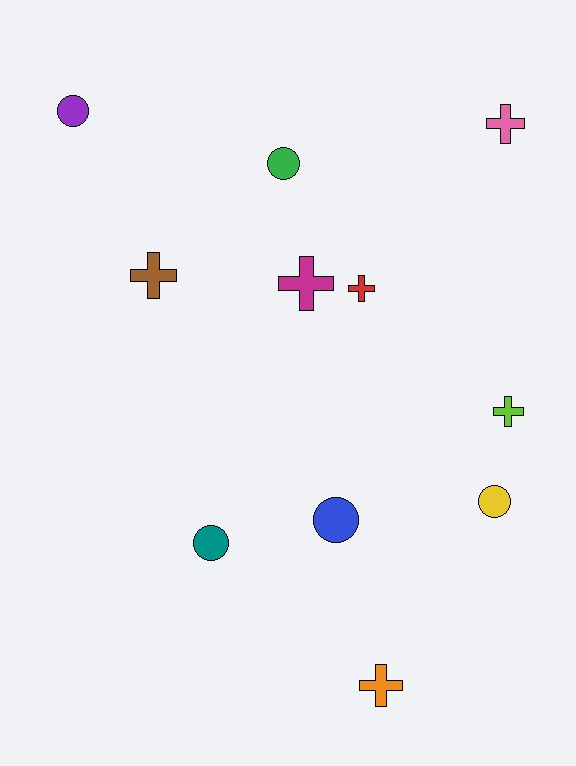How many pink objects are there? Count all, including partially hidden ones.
There is 1 pink object.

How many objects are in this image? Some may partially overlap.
There are 11 objects.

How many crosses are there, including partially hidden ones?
There are 6 crosses.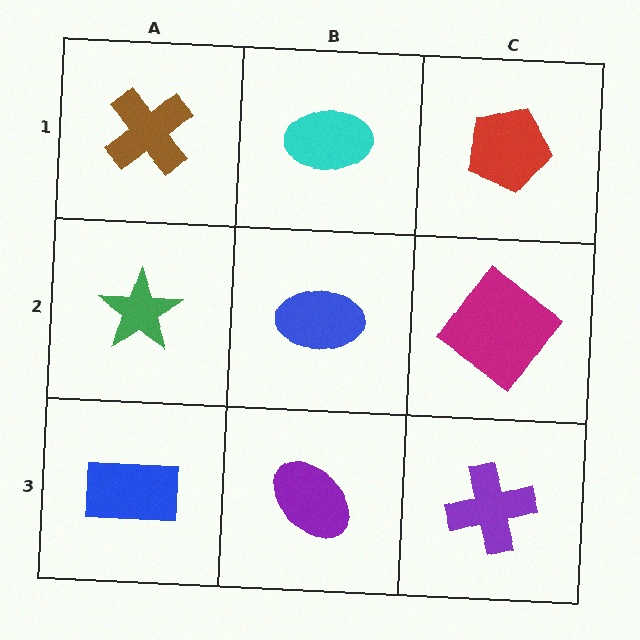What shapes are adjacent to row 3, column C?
A magenta diamond (row 2, column C), a purple ellipse (row 3, column B).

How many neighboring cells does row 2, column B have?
4.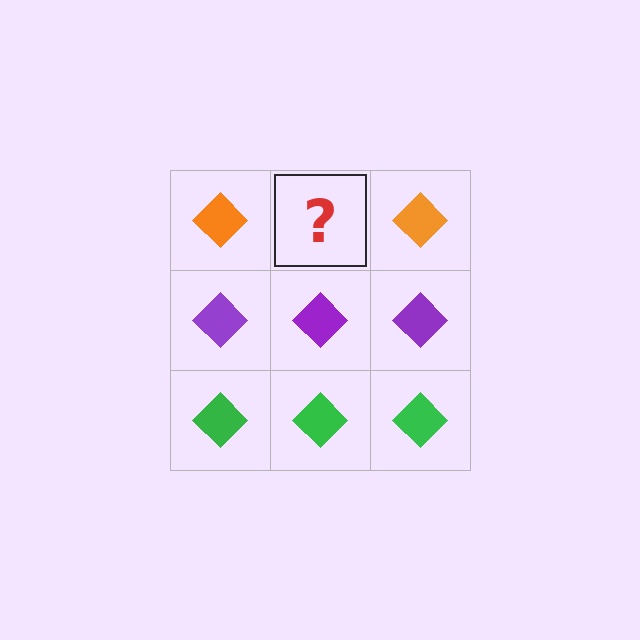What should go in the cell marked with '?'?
The missing cell should contain an orange diamond.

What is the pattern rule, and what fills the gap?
The rule is that each row has a consistent color. The gap should be filled with an orange diamond.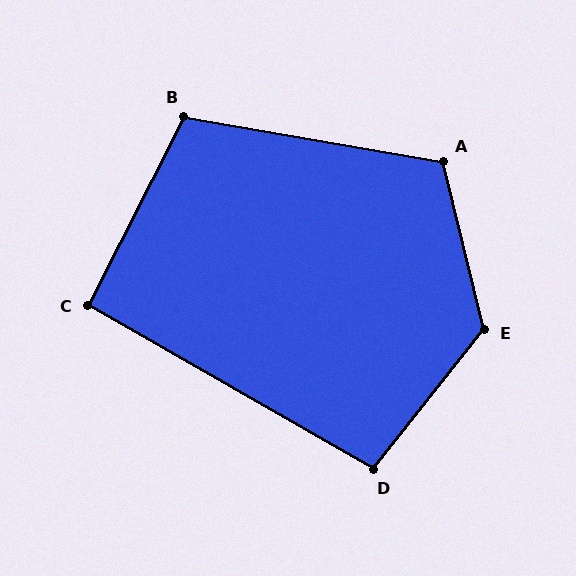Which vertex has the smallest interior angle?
C, at approximately 93 degrees.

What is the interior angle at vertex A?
Approximately 113 degrees (obtuse).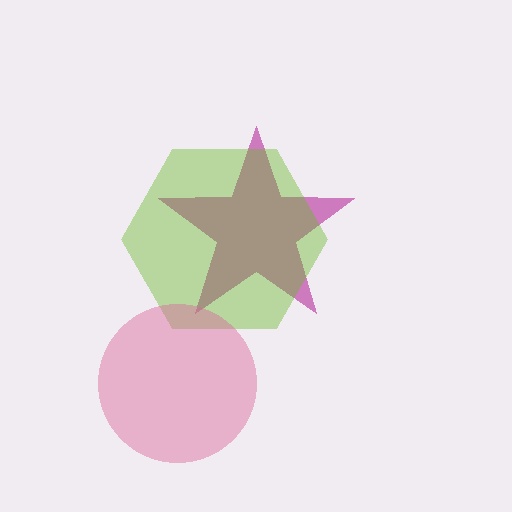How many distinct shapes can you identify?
There are 3 distinct shapes: a magenta star, a lime hexagon, a pink circle.